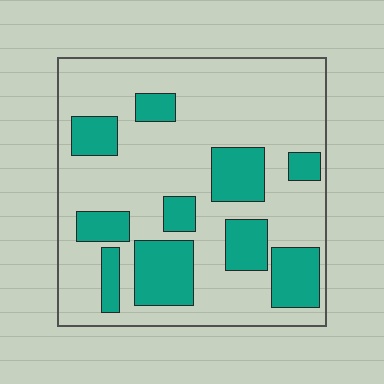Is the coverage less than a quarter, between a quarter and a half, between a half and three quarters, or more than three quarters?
Between a quarter and a half.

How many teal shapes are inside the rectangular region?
10.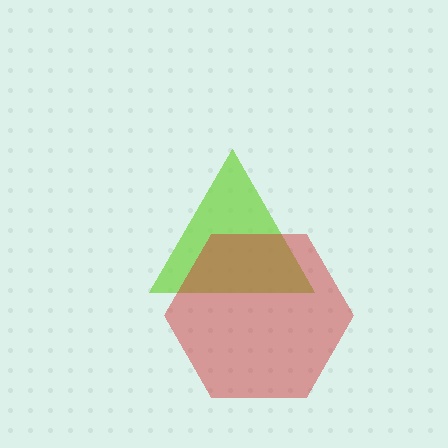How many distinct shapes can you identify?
There are 2 distinct shapes: a lime triangle, a red hexagon.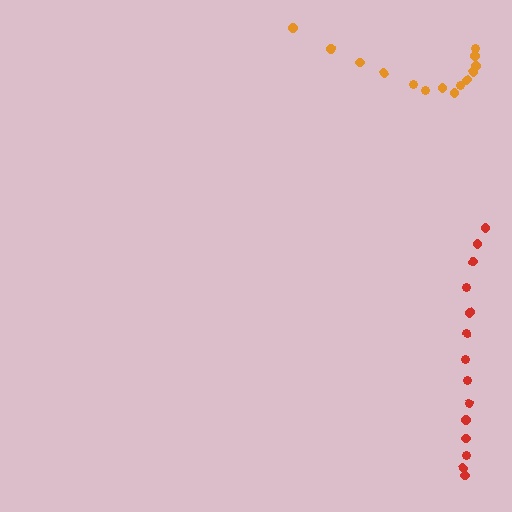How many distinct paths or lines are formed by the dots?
There are 2 distinct paths.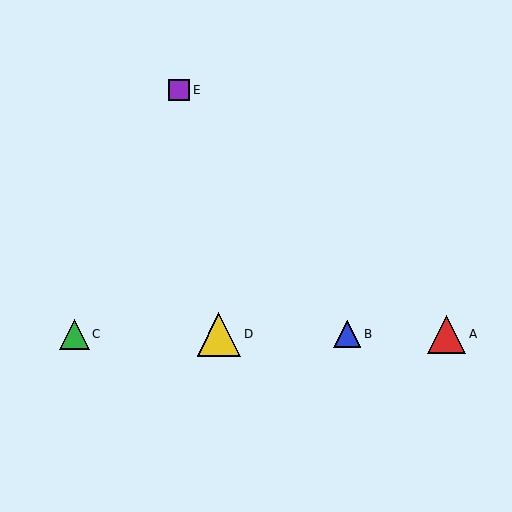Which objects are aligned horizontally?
Objects A, B, C, D are aligned horizontally.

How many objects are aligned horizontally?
4 objects (A, B, C, D) are aligned horizontally.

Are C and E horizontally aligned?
No, C is at y≈334 and E is at y≈90.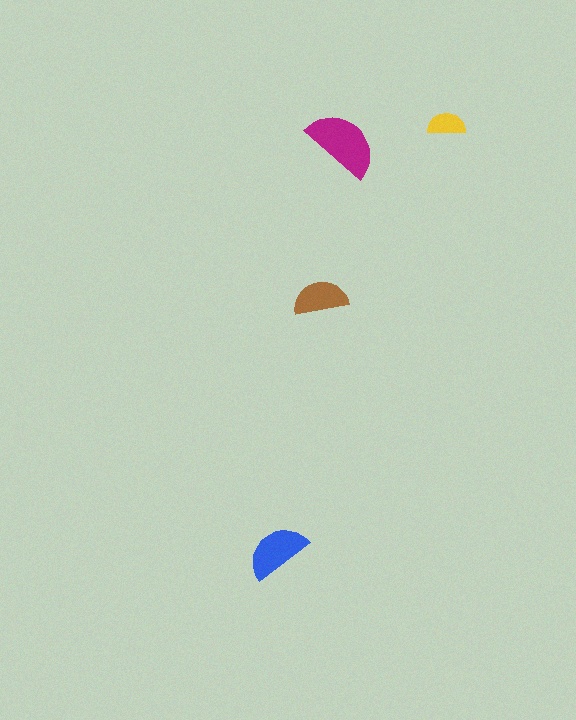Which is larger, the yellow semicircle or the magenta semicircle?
The magenta one.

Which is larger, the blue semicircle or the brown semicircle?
The blue one.